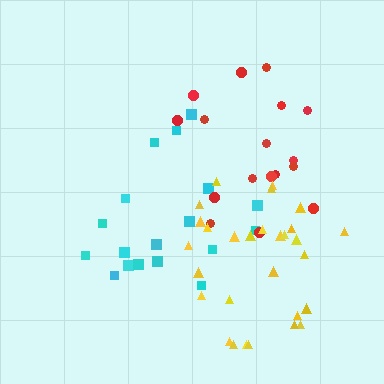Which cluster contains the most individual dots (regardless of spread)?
Yellow (29).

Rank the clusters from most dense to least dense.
yellow, red, cyan.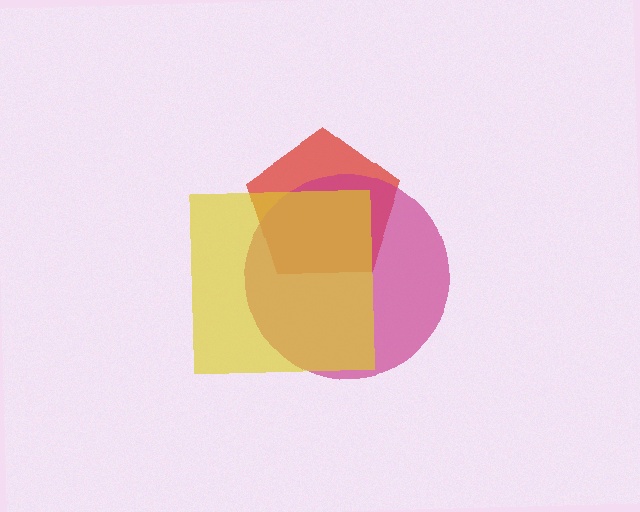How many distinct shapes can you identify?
There are 3 distinct shapes: a red pentagon, a magenta circle, a yellow square.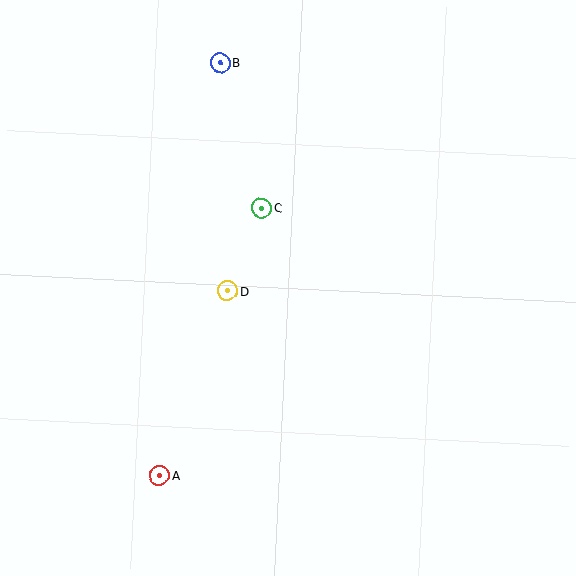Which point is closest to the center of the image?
Point D at (228, 291) is closest to the center.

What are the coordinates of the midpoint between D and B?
The midpoint between D and B is at (224, 177).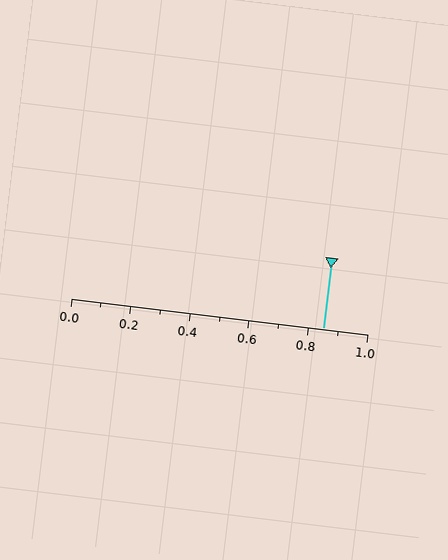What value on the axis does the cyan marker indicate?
The marker indicates approximately 0.85.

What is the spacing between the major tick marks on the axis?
The major ticks are spaced 0.2 apart.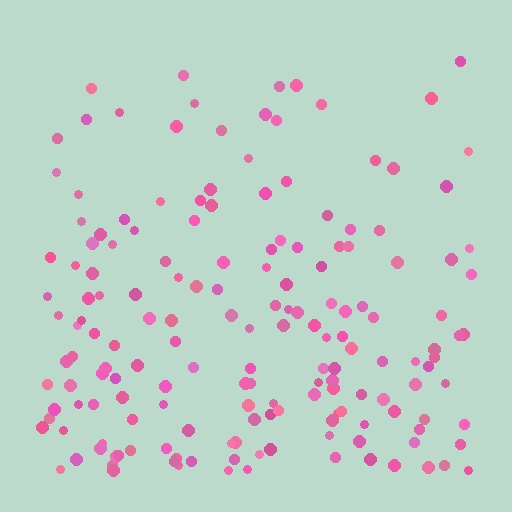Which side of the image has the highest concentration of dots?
The bottom.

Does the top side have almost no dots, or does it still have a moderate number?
Still a moderate number, just noticeably fewer than the bottom.